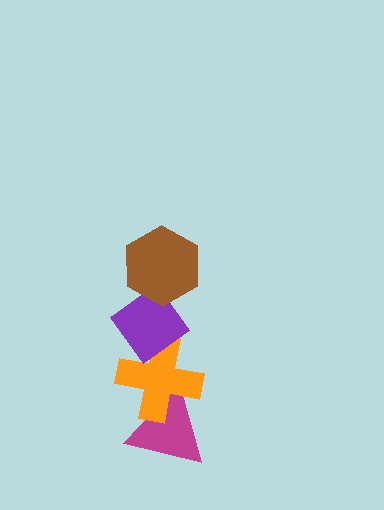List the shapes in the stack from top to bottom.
From top to bottom: the brown hexagon, the purple diamond, the orange cross, the magenta triangle.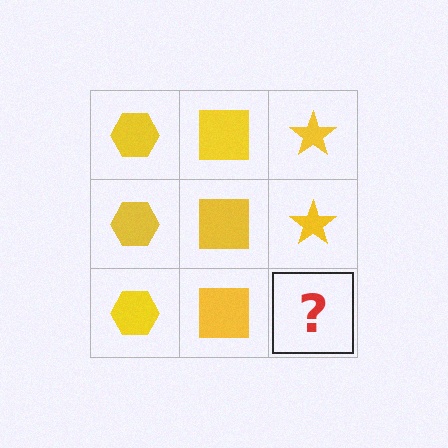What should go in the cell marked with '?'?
The missing cell should contain a yellow star.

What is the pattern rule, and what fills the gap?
The rule is that each column has a consistent shape. The gap should be filled with a yellow star.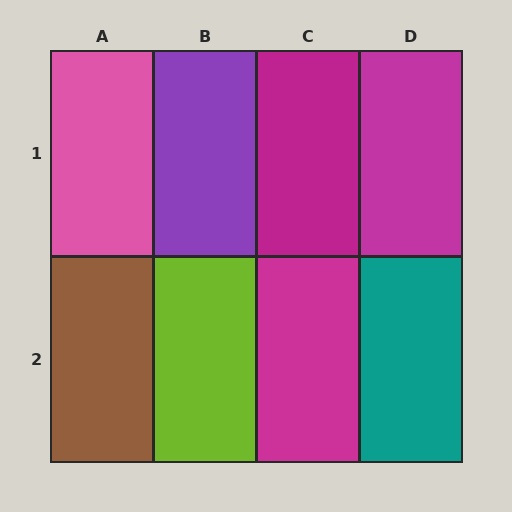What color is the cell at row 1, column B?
Purple.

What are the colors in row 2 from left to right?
Brown, lime, magenta, teal.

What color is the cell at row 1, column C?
Magenta.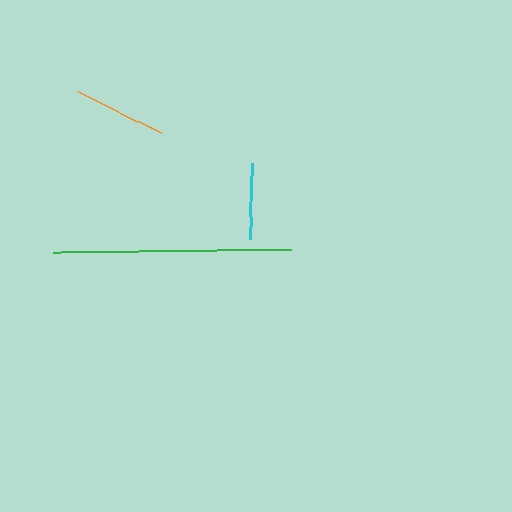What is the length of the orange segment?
The orange segment is approximately 93 pixels long.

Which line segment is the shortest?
The cyan line is the shortest at approximately 76 pixels.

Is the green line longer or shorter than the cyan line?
The green line is longer than the cyan line.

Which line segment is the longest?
The green line is the longest at approximately 239 pixels.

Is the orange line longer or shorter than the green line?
The green line is longer than the orange line.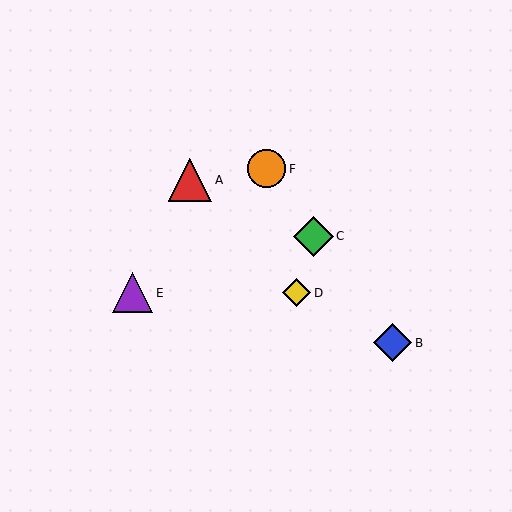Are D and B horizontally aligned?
No, D is at y≈293 and B is at y≈343.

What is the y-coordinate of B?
Object B is at y≈343.